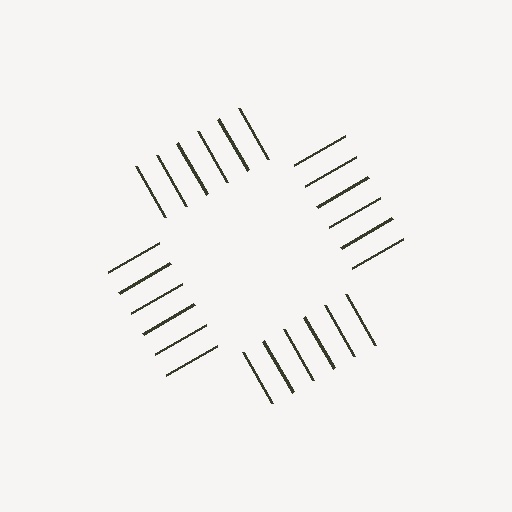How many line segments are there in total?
24 — 6 along each of the 4 edges.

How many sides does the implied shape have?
4 sides — the line-ends trace a square.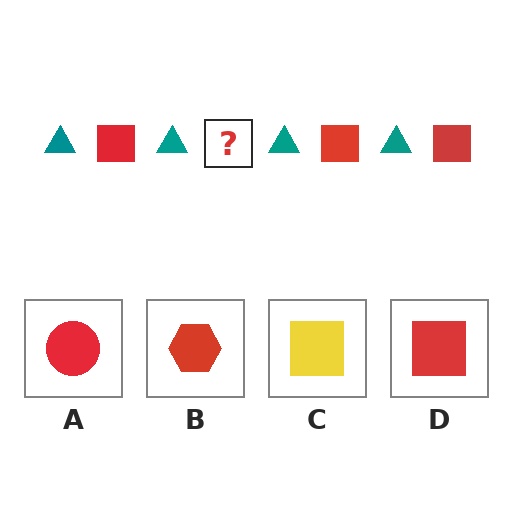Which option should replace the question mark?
Option D.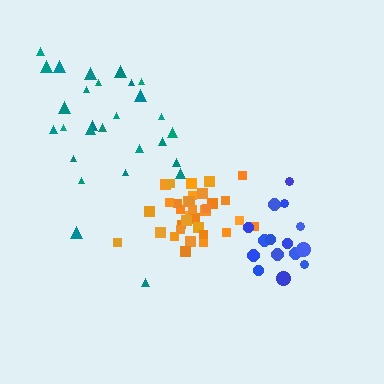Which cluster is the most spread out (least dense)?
Teal.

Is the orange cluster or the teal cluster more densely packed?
Orange.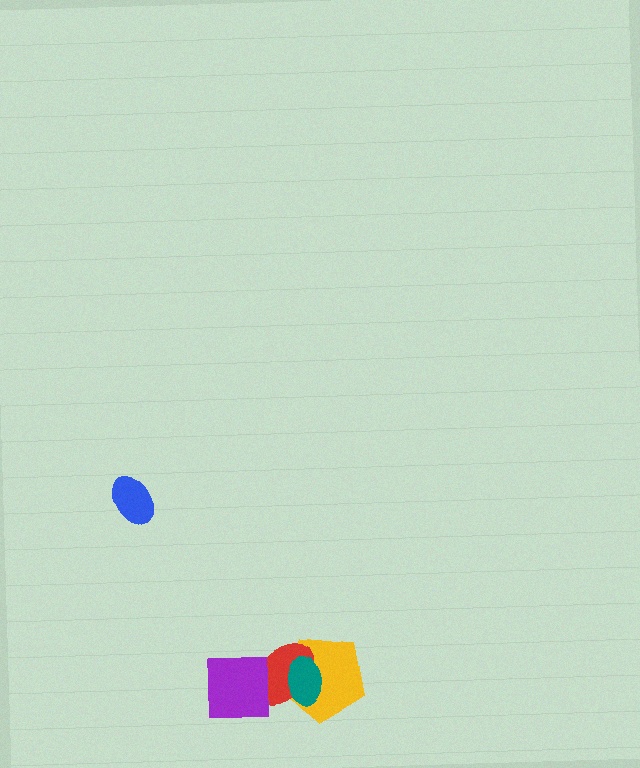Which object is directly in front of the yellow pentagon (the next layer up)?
The red ellipse is directly in front of the yellow pentagon.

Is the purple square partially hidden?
No, no other shape covers it.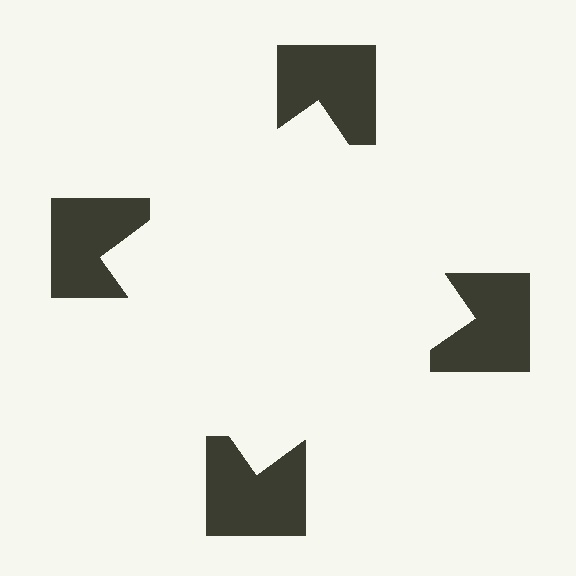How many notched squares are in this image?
There are 4 — one at each vertex of the illusory square.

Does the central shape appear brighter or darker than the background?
It typically appears slightly brighter than the background, even though no actual brightness change is drawn.